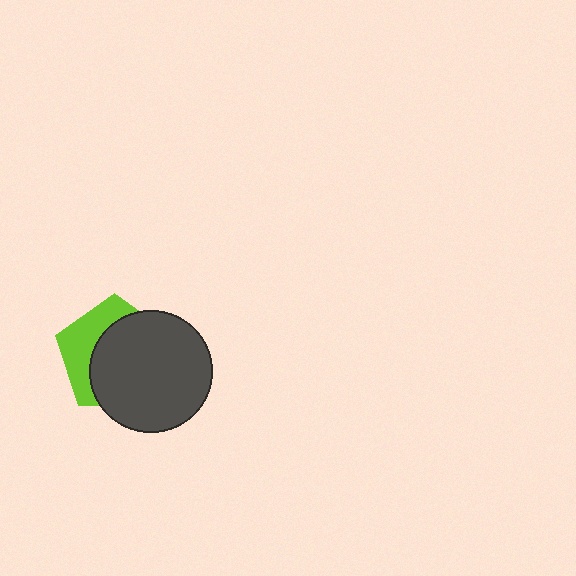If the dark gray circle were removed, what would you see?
You would see the complete lime pentagon.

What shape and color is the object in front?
The object in front is a dark gray circle.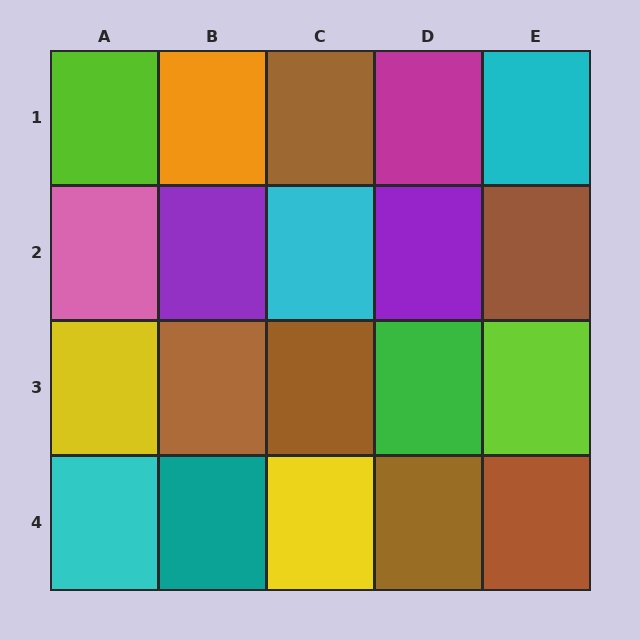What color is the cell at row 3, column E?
Lime.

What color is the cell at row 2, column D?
Purple.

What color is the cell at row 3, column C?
Brown.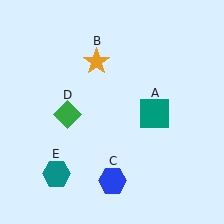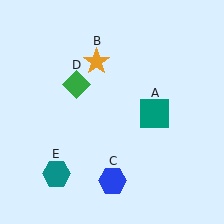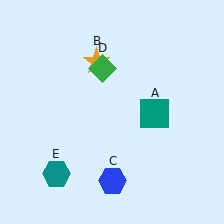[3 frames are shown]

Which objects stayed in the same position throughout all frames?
Teal square (object A) and orange star (object B) and blue hexagon (object C) and teal hexagon (object E) remained stationary.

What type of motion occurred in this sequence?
The green diamond (object D) rotated clockwise around the center of the scene.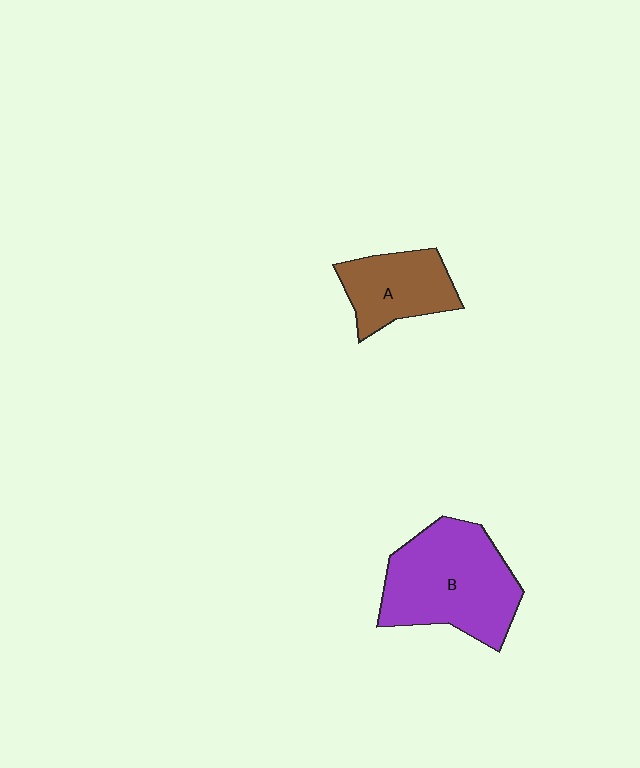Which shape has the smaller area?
Shape A (brown).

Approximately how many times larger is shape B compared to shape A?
Approximately 1.7 times.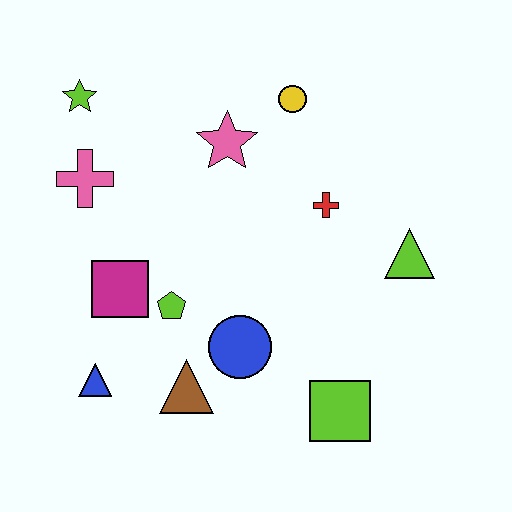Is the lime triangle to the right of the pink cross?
Yes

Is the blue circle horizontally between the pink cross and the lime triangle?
Yes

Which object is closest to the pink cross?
The lime star is closest to the pink cross.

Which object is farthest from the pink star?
The lime square is farthest from the pink star.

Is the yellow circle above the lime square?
Yes